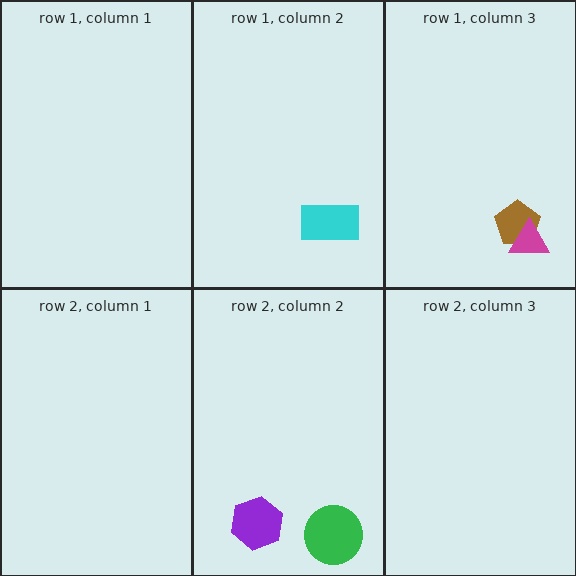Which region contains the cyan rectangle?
The row 1, column 2 region.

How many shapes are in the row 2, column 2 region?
2.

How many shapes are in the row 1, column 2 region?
1.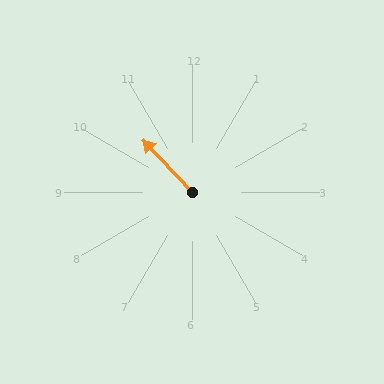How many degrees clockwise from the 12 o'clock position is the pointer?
Approximately 317 degrees.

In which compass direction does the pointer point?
Northwest.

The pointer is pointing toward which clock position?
Roughly 11 o'clock.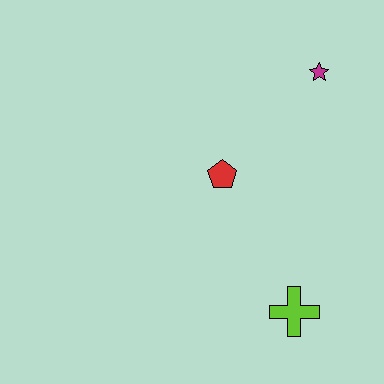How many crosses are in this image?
There is 1 cross.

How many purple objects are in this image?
There are no purple objects.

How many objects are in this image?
There are 3 objects.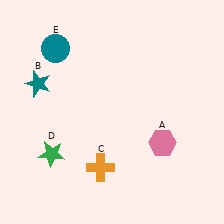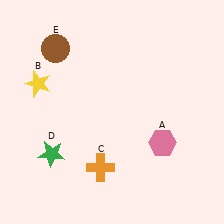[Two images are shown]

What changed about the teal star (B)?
In Image 1, B is teal. In Image 2, it changed to yellow.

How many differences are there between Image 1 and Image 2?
There are 2 differences between the two images.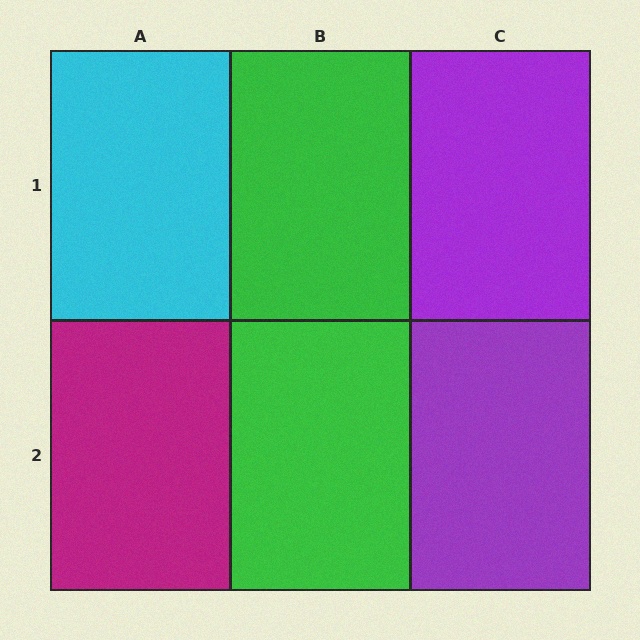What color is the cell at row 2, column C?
Purple.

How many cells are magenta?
1 cell is magenta.